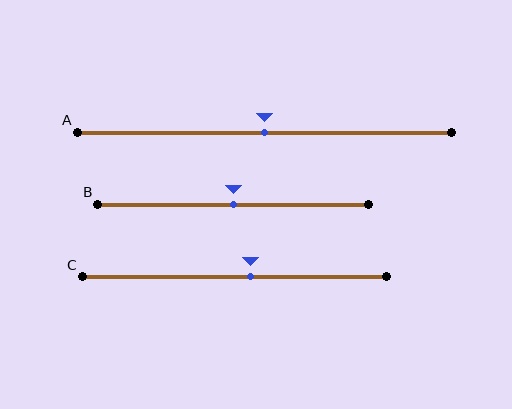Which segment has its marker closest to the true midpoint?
Segment A has its marker closest to the true midpoint.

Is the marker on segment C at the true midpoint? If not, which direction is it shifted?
No, the marker on segment C is shifted to the right by about 5% of the segment length.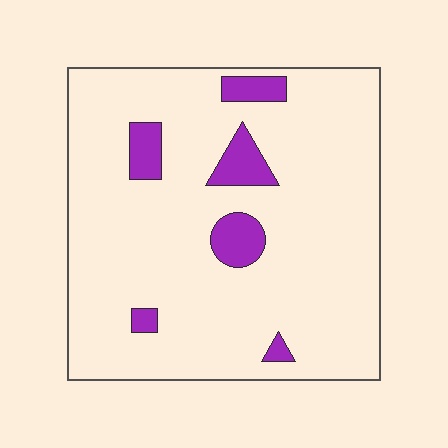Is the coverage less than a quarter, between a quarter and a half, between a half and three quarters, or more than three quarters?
Less than a quarter.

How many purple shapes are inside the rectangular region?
6.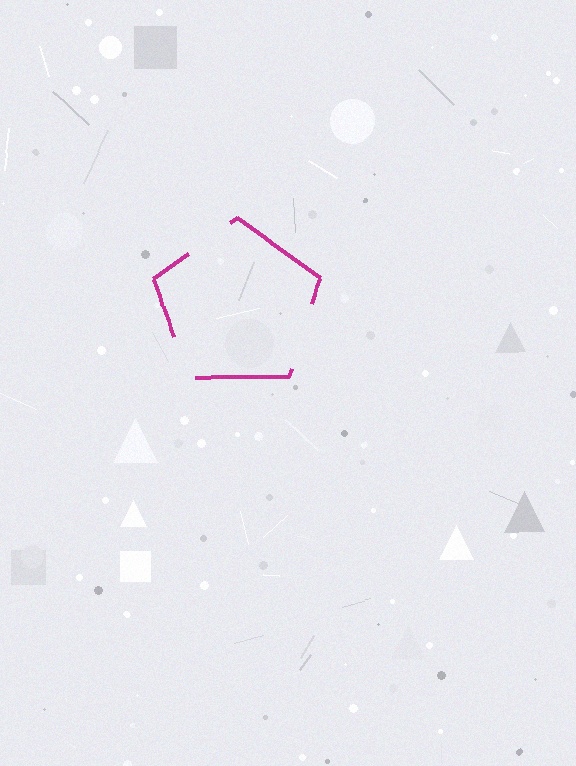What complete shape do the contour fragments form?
The contour fragments form a pentagon.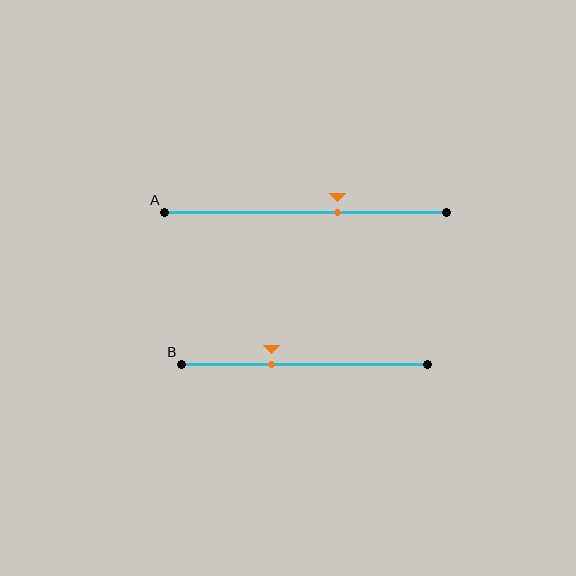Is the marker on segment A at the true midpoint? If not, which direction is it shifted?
No, the marker on segment A is shifted to the right by about 11% of the segment length.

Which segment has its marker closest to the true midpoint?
Segment A has its marker closest to the true midpoint.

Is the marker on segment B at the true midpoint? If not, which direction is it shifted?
No, the marker on segment B is shifted to the left by about 13% of the segment length.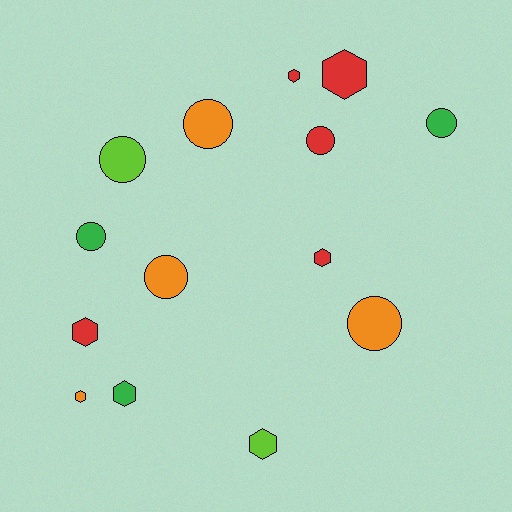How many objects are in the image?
There are 14 objects.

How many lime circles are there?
There is 1 lime circle.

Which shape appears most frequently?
Hexagon, with 7 objects.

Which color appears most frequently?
Red, with 5 objects.